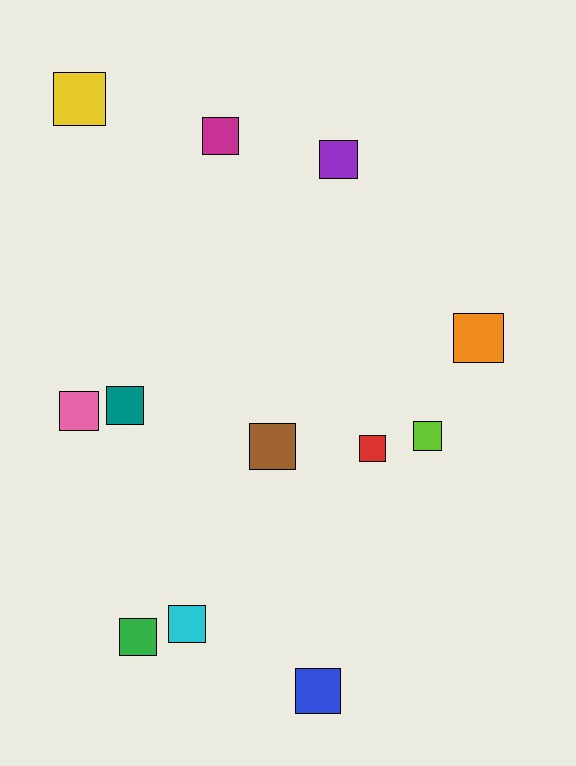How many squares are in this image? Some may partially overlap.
There are 12 squares.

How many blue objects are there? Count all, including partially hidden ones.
There is 1 blue object.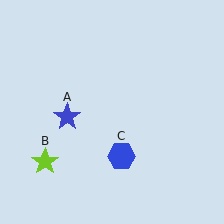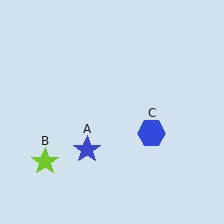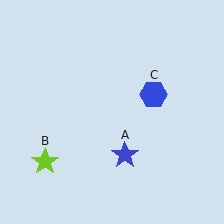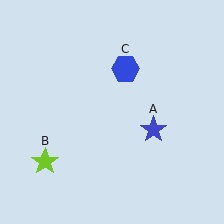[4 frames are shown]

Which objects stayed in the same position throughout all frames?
Lime star (object B) remained stationary.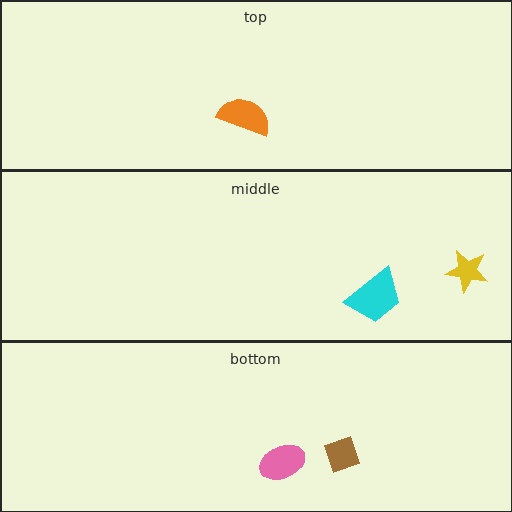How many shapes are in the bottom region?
2.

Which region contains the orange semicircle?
The top region.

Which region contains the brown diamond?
The bottom region.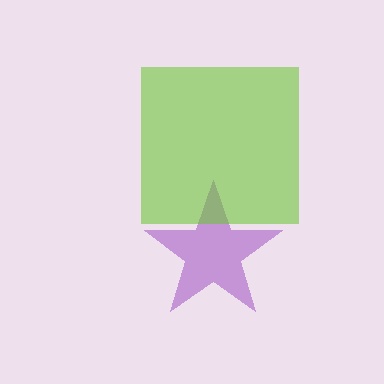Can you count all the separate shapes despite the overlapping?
Yes, there are 2 separate shapes.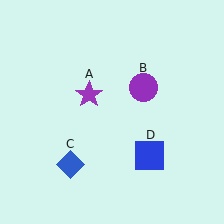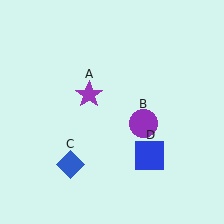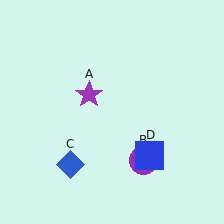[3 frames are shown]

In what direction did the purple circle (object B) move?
The purple circle (object B) moved down.